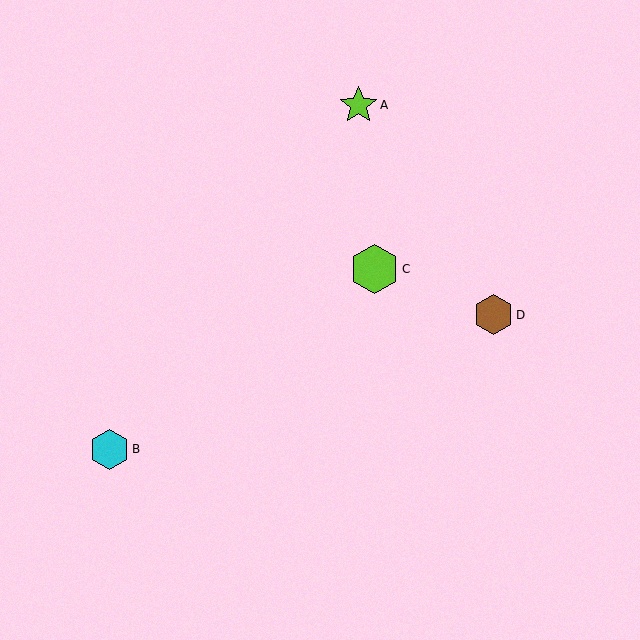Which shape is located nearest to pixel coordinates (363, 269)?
The lime hexagon (labeled C) at (374, 269) is nearest to that location.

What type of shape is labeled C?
Shape C is a lime hexagon.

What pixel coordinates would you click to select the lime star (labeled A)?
Click at (358, 105) to select the lime star A.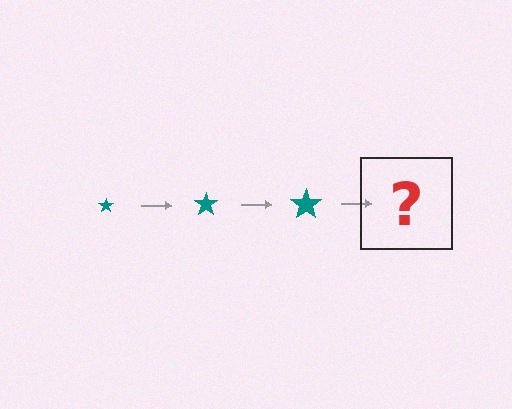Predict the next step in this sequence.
The next step is a teal star, larger than the previous one.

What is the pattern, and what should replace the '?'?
The pattern is that the star gets progressively larger each step. The '?' should be a teal star, larger than the previous one.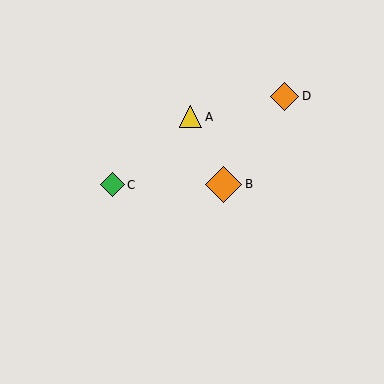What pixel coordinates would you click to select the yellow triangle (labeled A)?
Click at (191, 117) to select the yellow triangle A.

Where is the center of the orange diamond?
The center of the orange diamond is at (284, 96).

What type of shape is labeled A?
Shape A is a yellow triangle.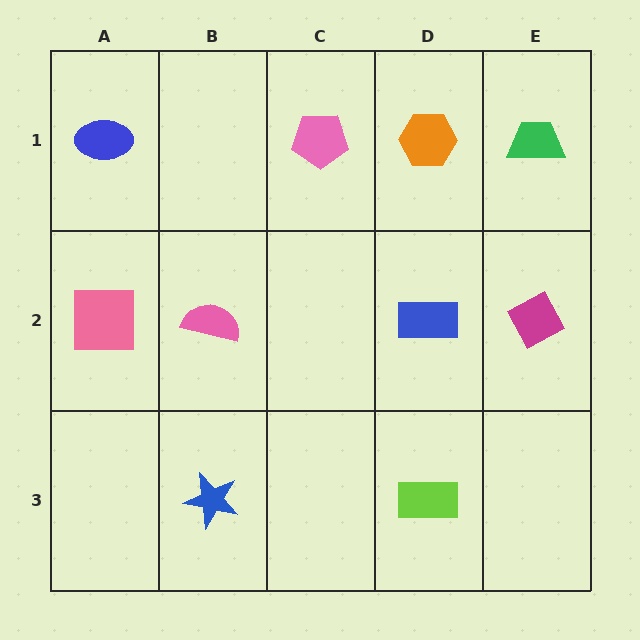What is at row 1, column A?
A blue ellipse.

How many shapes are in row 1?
4 shapes.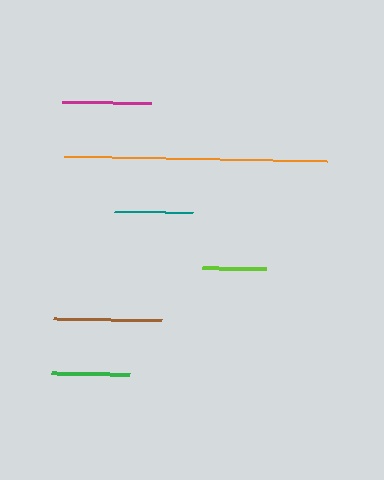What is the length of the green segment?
The green segment is approximately 79 pixels long.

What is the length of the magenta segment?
The magenta segment is approximately 89 pixels long.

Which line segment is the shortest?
The lime line is the shortest at approximately 64 pixels.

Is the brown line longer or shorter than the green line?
The brown line is longer than the green line.